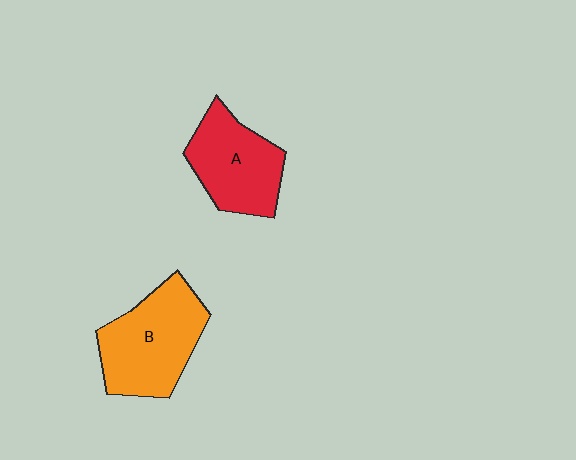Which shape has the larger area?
Shape B (orange).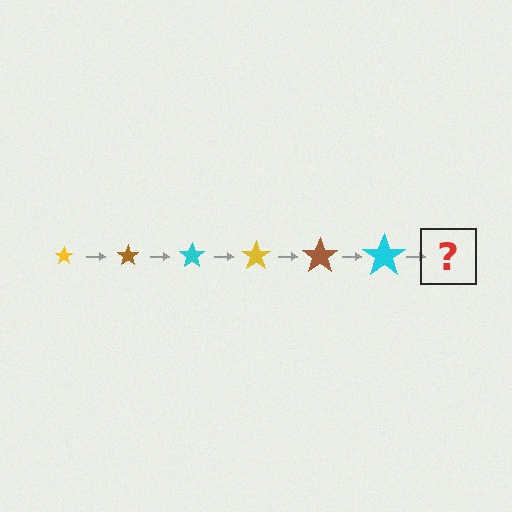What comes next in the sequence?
The next element should be a yellow star, larger than the previous one.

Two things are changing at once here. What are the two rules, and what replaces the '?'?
The two rules are that the star grows larger each step and the color cycles through yellow, brown, and cyan. The '?' should be a yellow star, larger than the previous one.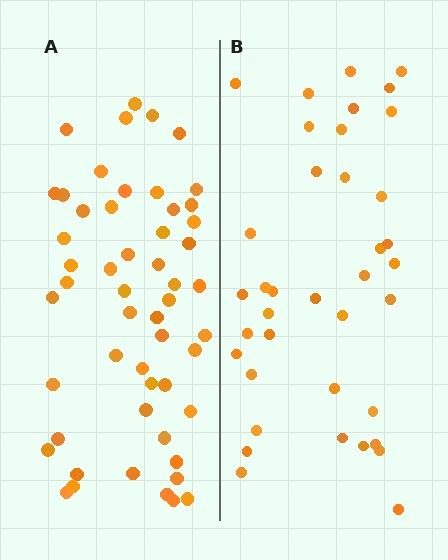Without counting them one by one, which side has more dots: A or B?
Region A (the left region) has more dots.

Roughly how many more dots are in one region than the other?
Region A has approximately 15 more dots than region B.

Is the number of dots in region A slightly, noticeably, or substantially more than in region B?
Region A has noticeably more, but not dramatically so. The ratio is roughly 1.4 to 1.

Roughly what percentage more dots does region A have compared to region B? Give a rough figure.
About 40% more.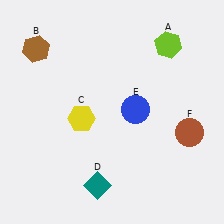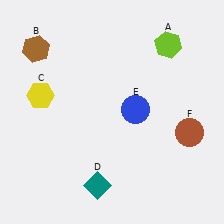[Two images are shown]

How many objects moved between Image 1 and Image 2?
1 object moved between the two images.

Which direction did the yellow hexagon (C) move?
The yellow hexagon (C) moved left.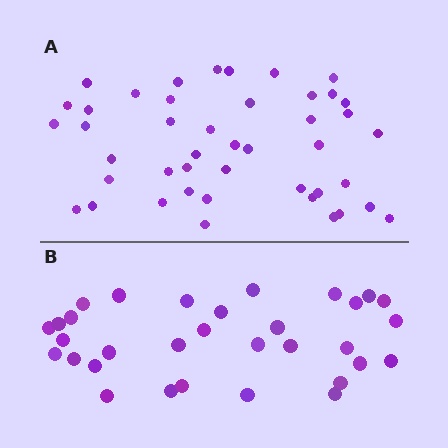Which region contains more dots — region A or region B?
Region A (the top region) has more dots.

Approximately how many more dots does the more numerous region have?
Region A has roughly 12 or so more dots than region B.